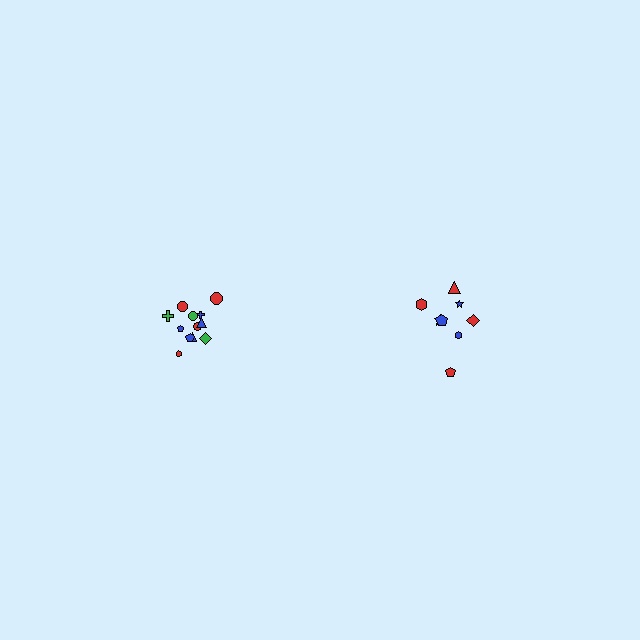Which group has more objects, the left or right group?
The left group.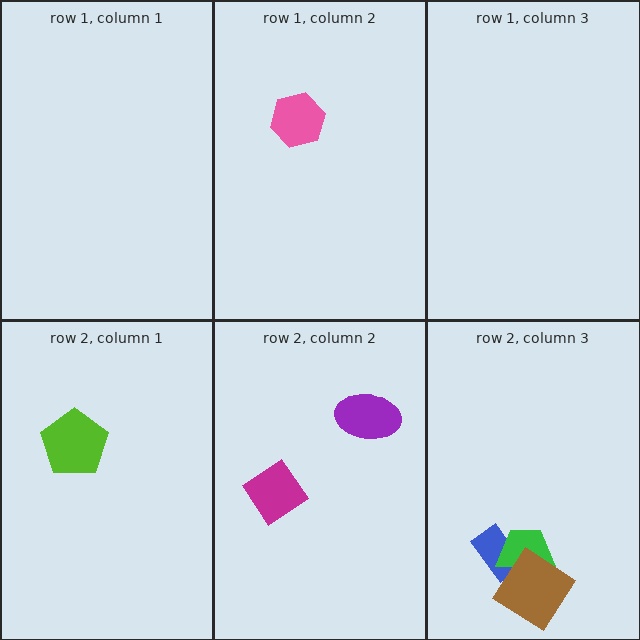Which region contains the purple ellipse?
The row 2, column 2 region.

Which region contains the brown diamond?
The row 2, column 3 region.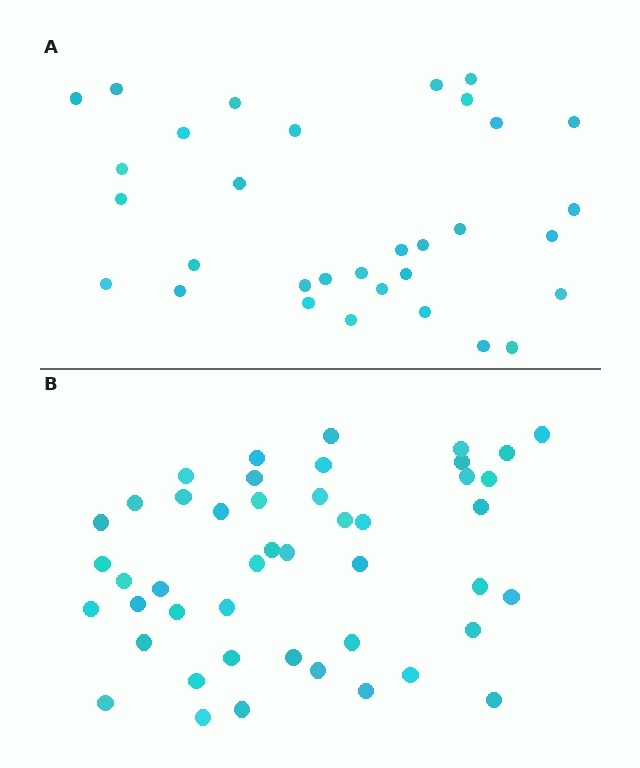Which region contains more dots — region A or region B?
Region B (the bottom region) has more dots.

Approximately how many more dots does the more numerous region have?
Region B has approximately 15 more dots than region A.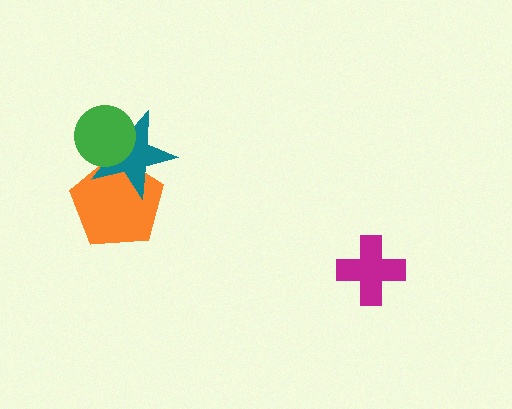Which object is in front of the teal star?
The green circle is in front of the teal star.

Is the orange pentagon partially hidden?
Yes, it is partially covered by another shape.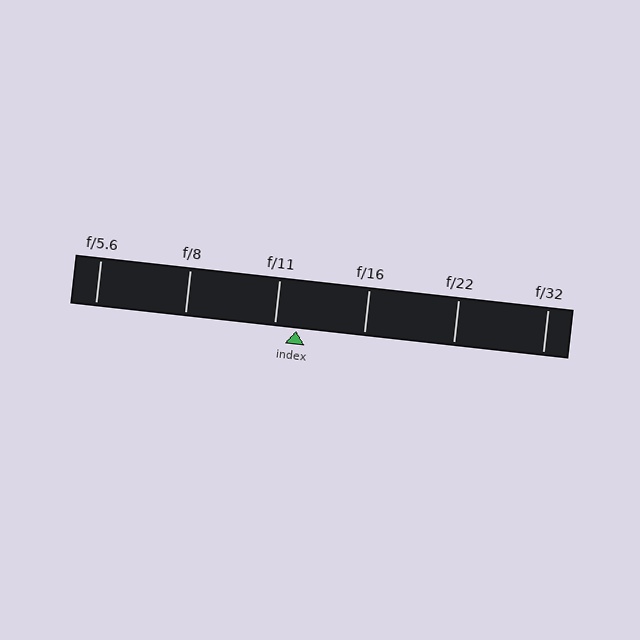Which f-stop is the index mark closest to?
The index mark is closest to f/11.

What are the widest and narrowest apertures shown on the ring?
The widest aperture shown is f/5.6 and the narrowest is f/32.